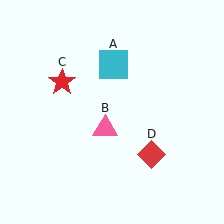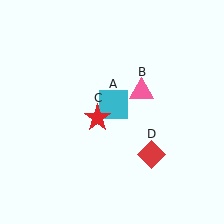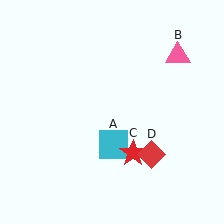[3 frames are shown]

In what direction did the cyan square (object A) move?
The cyan square (object A) moved down.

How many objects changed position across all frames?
3 objects changed position: cyan square (object A), pink triangle (object B), red star (object C).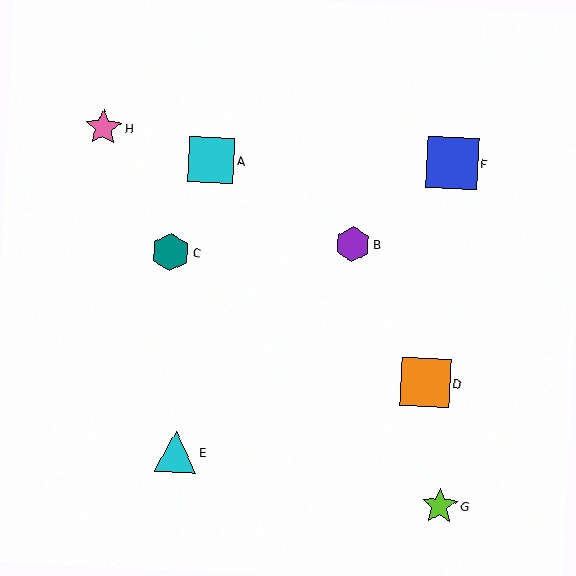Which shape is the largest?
The blue square (labeled F) is the largest.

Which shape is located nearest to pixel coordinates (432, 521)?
The lime star (labeled G) at (440, 506) is nearest to that location.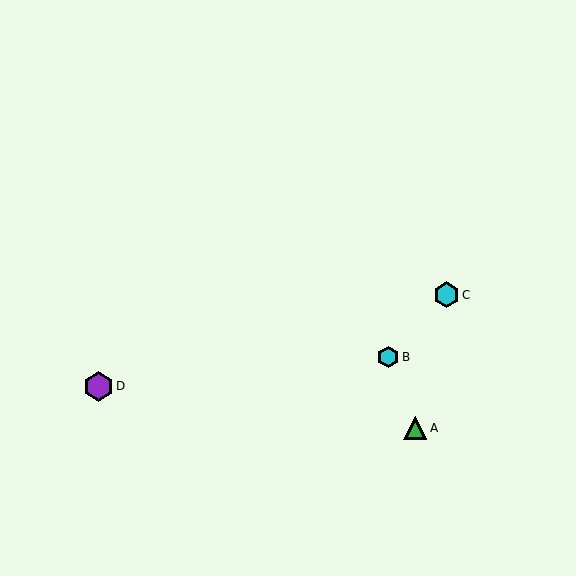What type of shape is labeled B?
Shape B is a cyan hexagon.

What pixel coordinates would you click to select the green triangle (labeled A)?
Click at (415, 428) to select the green triangle A.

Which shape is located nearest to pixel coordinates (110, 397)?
The purple hexagon (labeled D) at (99, 386) is nearest to that location.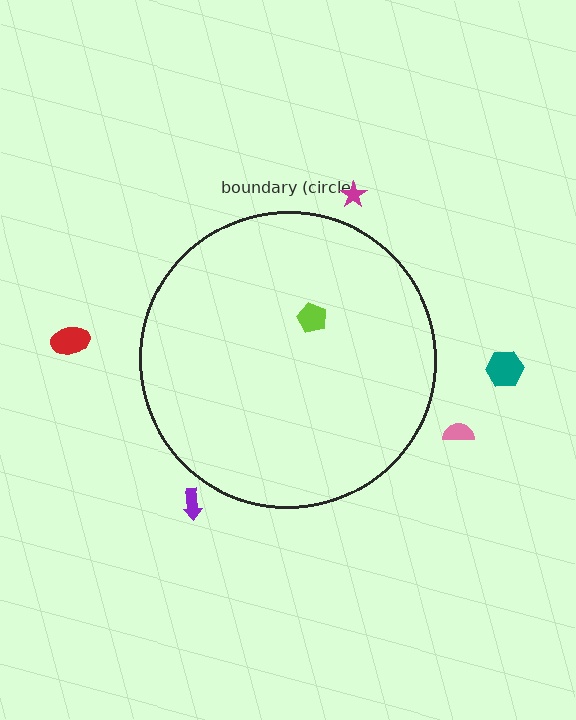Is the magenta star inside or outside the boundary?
Outside.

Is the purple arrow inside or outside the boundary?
Outside.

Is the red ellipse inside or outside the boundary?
Outside.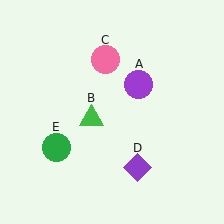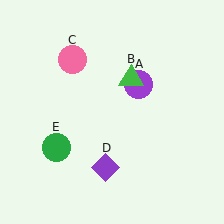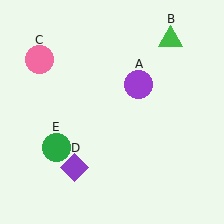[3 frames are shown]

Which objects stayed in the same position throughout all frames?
Purple circle (object A) and green circle (object E) remained stationary.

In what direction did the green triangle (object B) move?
The green triangle (object B) moved up and to the right.